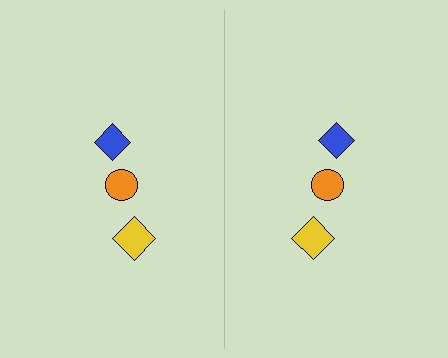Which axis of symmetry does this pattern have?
The pattern has a vertical axis of symmetry running through the center of the image.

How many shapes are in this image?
There are 6 shapes in this image.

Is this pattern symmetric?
Yes, this pattern has bilateral (reflection) symmetry.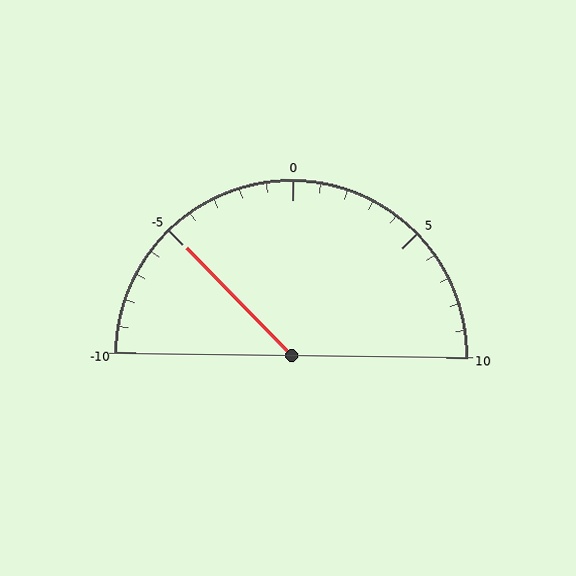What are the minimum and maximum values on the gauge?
The gauge ranges from -10 to 10.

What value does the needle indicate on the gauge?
The needle indicates approximately -5.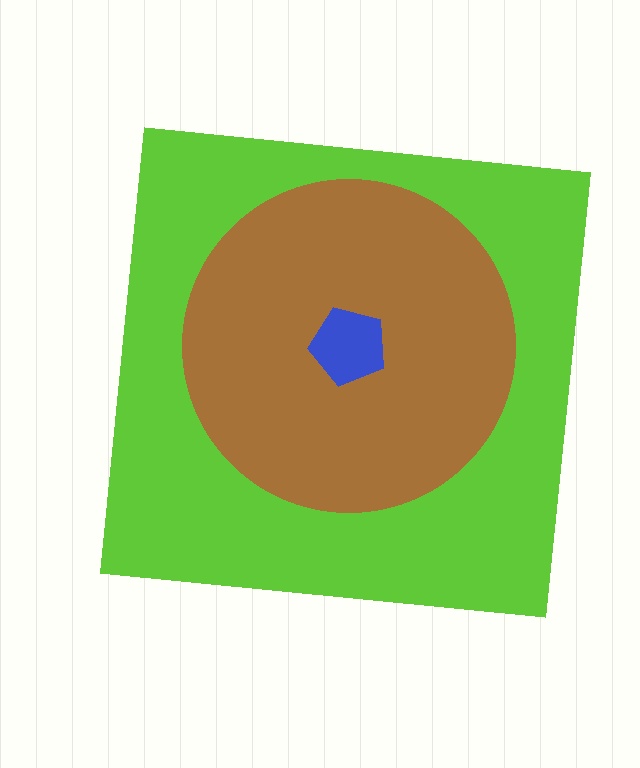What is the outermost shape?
The lime square.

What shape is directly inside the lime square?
The brown circle.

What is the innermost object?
The blue pentagon.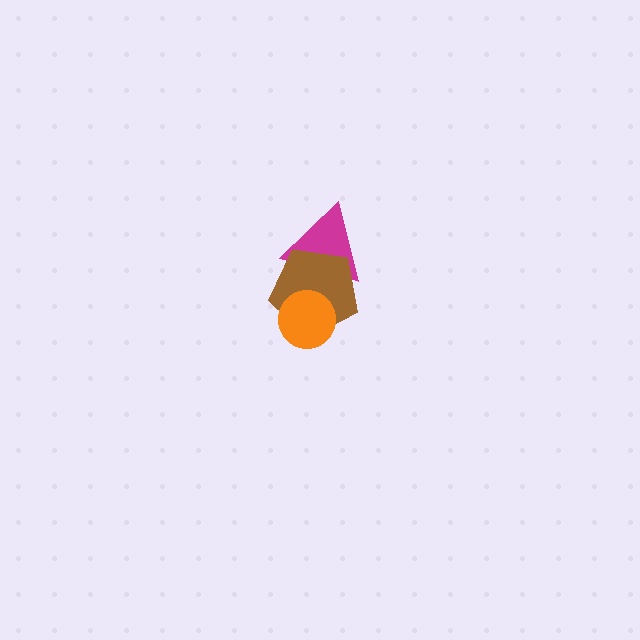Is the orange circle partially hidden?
No, no other shape covers it.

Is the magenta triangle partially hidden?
Yes, it is partially covered by another shape.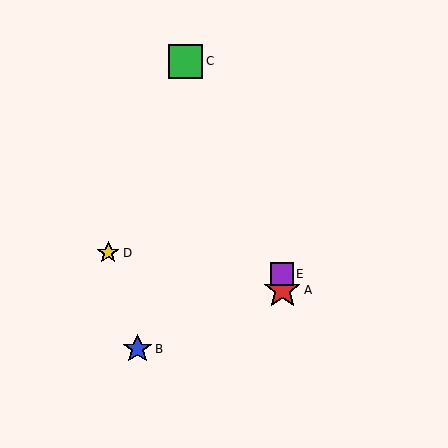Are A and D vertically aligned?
No, A is at x≈282 and D is at x≈108.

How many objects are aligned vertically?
2 objects (A, E) are aligned vertically.